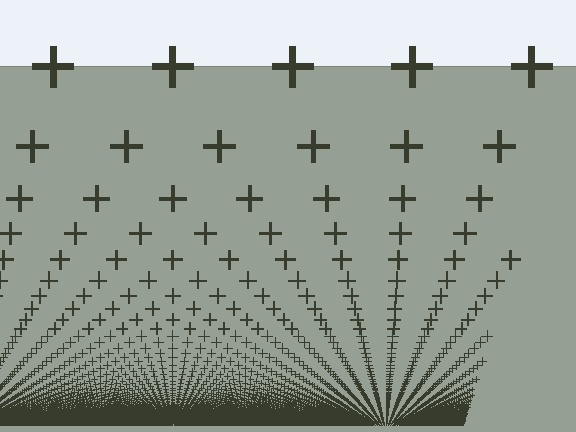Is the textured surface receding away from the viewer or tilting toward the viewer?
The surface appears to tilt toward the viewer. Texture elements get larger and sparser toward the top.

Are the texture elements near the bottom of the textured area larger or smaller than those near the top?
Smaller. The gradient is inverted — elements near the bottom are smaller and denser.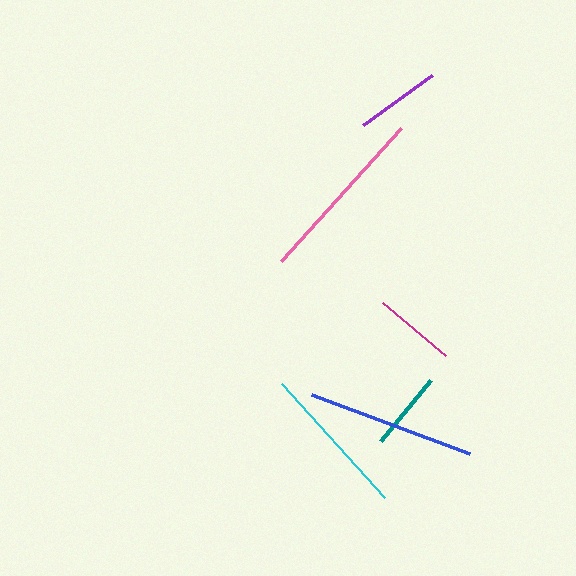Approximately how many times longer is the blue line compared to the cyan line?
The blue line is approximately 1.1 times the length of the cyan line.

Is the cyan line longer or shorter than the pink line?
The pink line is longer than the cyan line.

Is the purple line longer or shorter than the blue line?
The blue line is longer than the purple line.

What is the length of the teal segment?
The teal segment is approximately 79 pixels long.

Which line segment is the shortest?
The teal line is the shortest at approximately 79 pixels.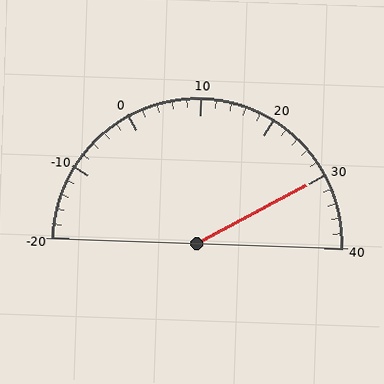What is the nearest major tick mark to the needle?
The nearest major tick mark is 30.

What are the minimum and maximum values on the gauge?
The gauge ranges from -20 to 40.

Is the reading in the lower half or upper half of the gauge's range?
The reading is in the upper half of the range (-20 to 40).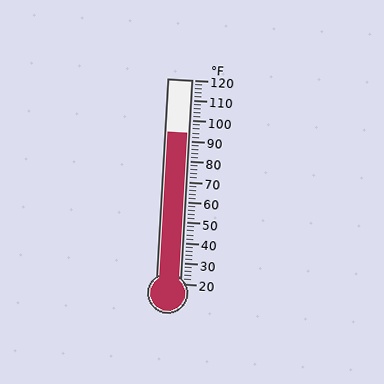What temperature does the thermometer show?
The thermometer shows approximately 94°F.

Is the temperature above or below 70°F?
The temperature is above 70°F.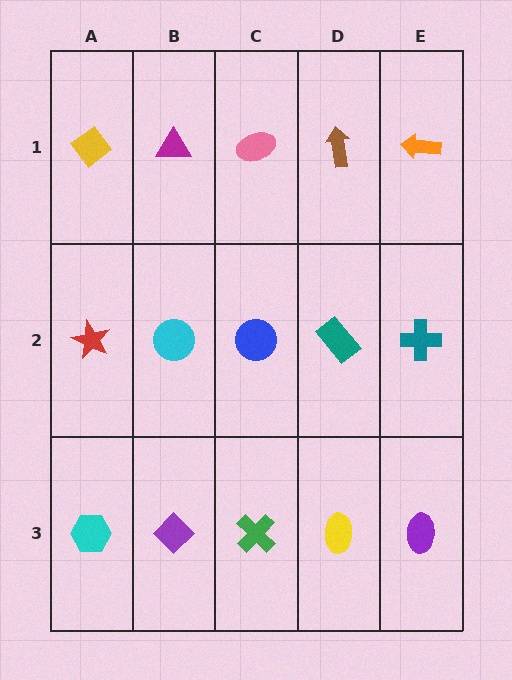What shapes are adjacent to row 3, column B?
A cyan circle (row 2, column B), a cyan hexagon (row 3, column A), a green cross (row 3, column C).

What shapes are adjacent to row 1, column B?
A cyan circle (row 2, column B), a yellow diamond (row 1, column A), a pink ellipse (row 1, column C).